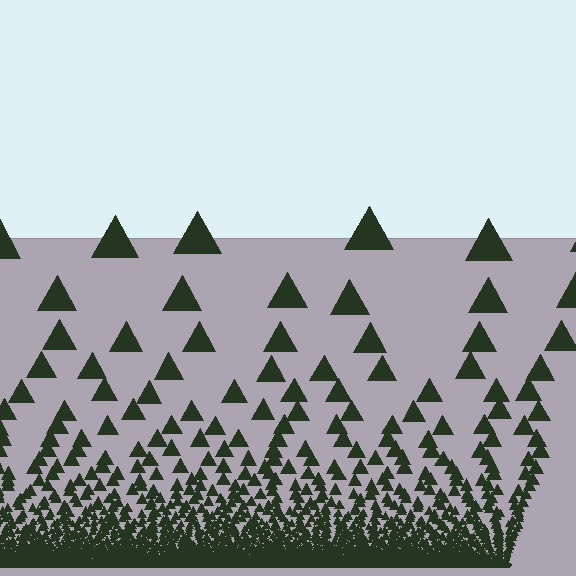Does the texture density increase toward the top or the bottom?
Density increases toward the bottom.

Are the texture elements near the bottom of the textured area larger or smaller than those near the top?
Smaller. The gradient is inverted — elements near the bottom are smaller and denser.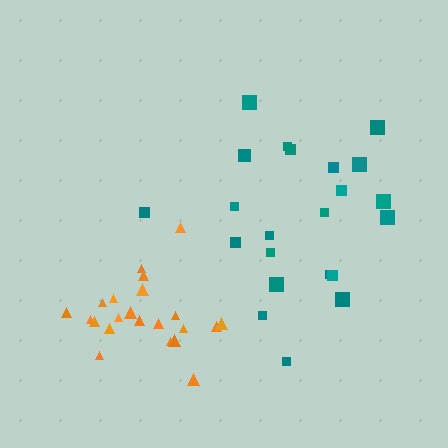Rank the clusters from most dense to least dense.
orange, teal.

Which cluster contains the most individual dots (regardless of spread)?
Orange (22).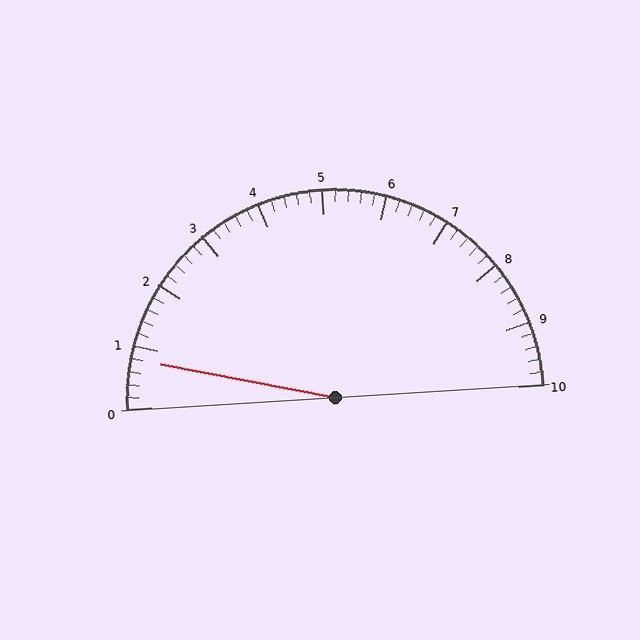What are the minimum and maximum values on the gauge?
The gauge ranges from 0 to 10.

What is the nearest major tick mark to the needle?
The nearest major tick mark is 1.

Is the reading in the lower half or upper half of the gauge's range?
The reading is in the lower half of the range (0 to 10).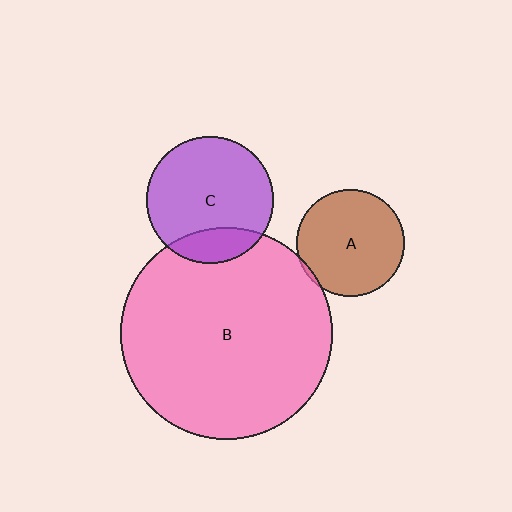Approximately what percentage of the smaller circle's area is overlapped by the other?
Approximately 5%.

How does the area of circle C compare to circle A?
Approximately 1.4 times.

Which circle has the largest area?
Circle B (pink).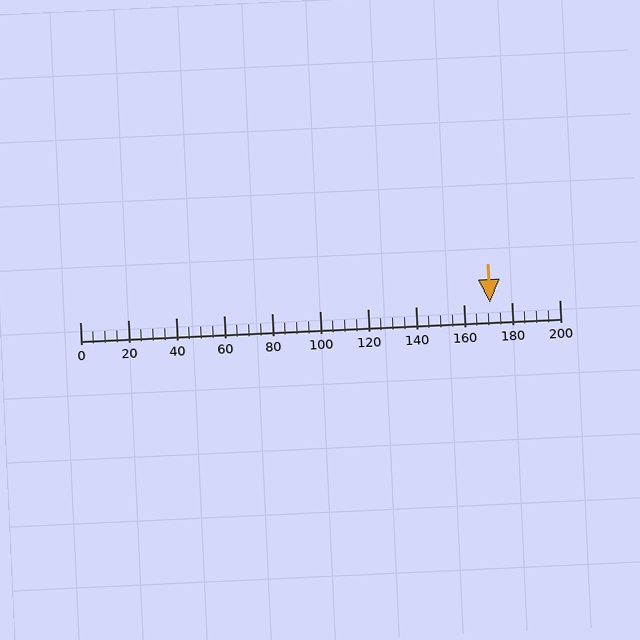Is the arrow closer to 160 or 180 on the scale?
The arrow is closer to 180.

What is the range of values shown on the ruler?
The ruler shows values from 0 to 200.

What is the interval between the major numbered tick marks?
The major tick marks are spaced 20 units apart.